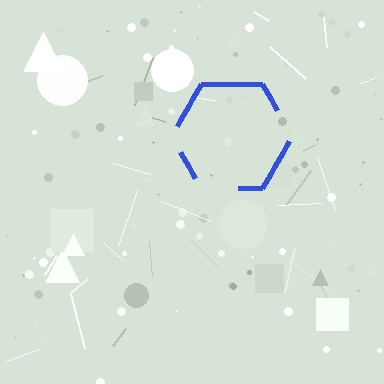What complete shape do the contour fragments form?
The contour fragments form a hexagon.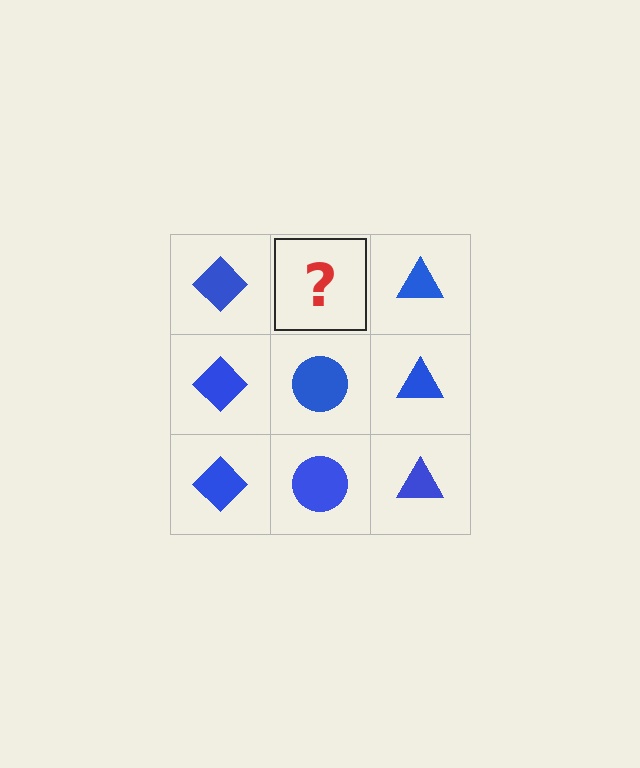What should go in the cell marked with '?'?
The missing cell should contain a blue circle.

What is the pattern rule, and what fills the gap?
The rule is that each column has a consistent shape. The gap should be filled with a blue circle.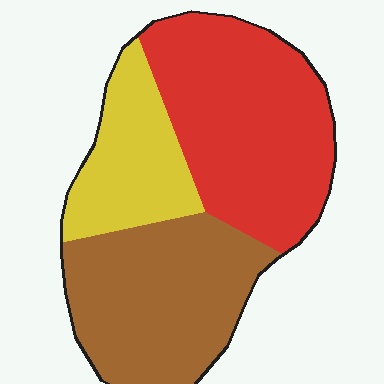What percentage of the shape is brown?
Brown takes up between a quarter and a half of the shape.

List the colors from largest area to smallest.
From largest to smallest: red, brown, yellow.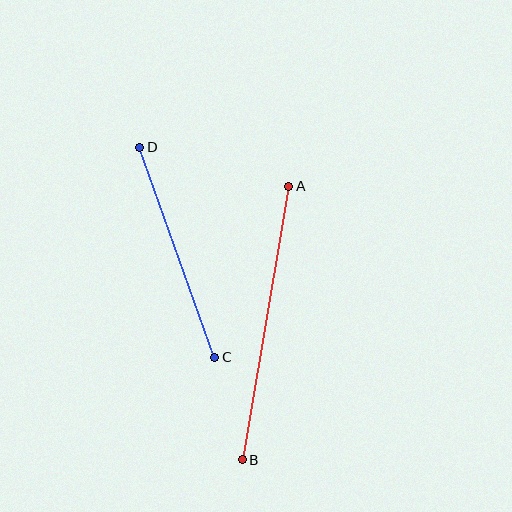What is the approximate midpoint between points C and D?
The midpoint is at approximately (177, 252) pixels.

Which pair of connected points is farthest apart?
Points A and B are farthest apart.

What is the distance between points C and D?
The distance is approximately 223 pixels.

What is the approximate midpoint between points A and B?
The midpoint is at approximately (266, 323) pixels.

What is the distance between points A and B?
The distance is approximately 278 pixels.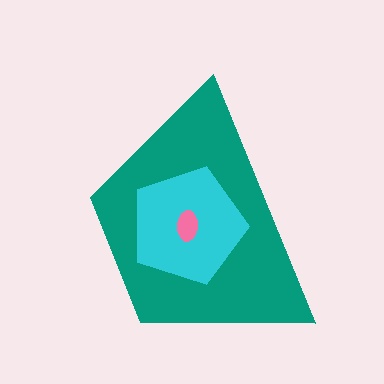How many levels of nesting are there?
3.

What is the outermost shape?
The teal trapezoid.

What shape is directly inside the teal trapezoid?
The cyan pentagon.